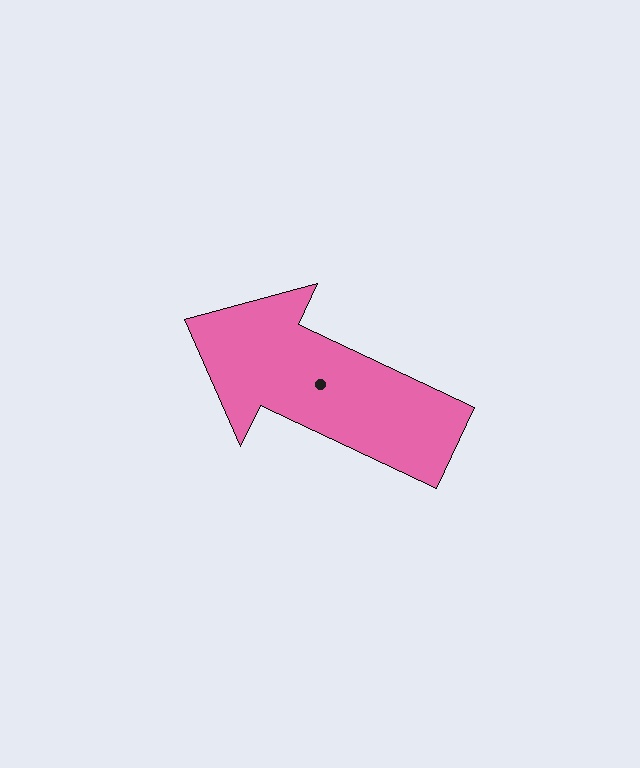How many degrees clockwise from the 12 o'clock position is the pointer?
Approximately 295 degrees.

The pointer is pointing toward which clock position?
Roughly 10 o'clock.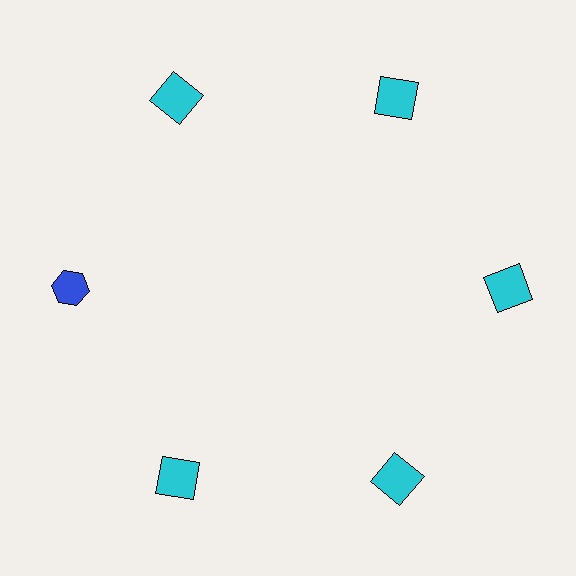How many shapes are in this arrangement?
There are 6 shapes arranged in a ring pattern.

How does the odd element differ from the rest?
It differs in both color (blue instead of cyan) and shape (hexagon instead of square).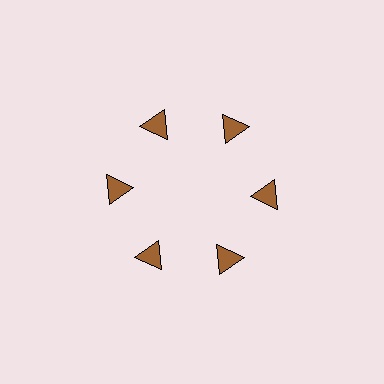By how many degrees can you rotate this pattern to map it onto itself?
The pattern maps onto itself every 60 degrees of rotation.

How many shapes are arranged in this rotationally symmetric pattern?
There are 6 shapes, arranged in 6 groups of 1.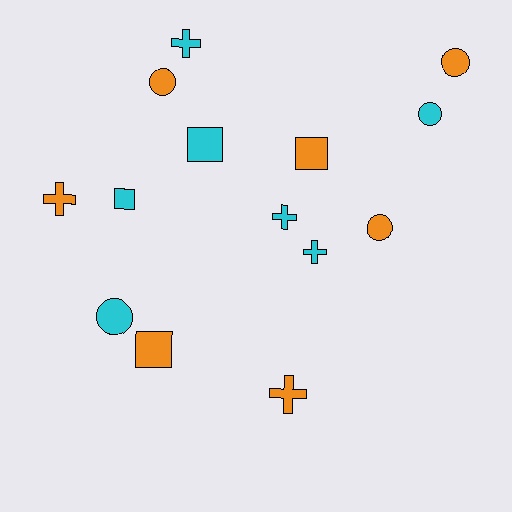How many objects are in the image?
There are 14 objects.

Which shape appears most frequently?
Cross, with 5 objects.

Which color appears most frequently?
Cyan, with 7 objects.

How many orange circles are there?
There are 3 orange circles.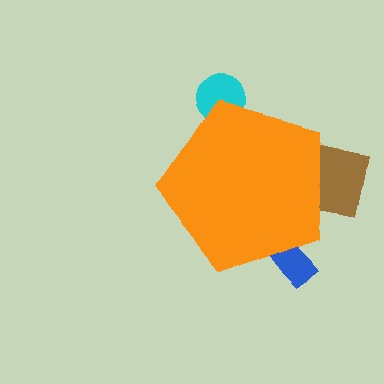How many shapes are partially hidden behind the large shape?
3 shapes are partially hidden.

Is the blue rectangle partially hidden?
Yes, the blue rectangle is partially hidden behind the orange pentagon.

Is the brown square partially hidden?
Yes, the brown square is partially hidden behind the orange pentagon.